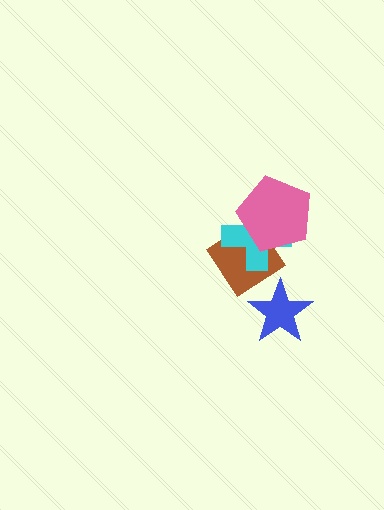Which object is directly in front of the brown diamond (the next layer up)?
The cyan cross is directly in front of the brown diamond.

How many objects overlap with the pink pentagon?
2 objects overlap with the pink pentagon.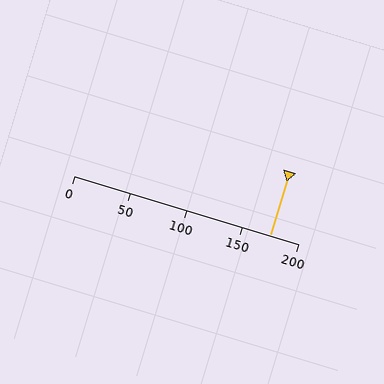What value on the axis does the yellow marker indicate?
The marker indicates approximately 175.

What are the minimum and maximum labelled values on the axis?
The axis runs from 0 to 200.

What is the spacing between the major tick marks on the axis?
The major ticks are spaced 50 apart.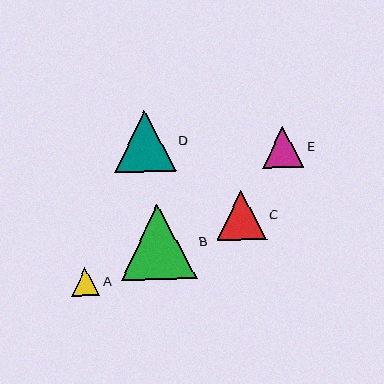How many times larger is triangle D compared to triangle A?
Triangle D is approximately 2.1 times the size of triangle A.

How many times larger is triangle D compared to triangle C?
Triangle D is approximately 1.2 times the size of triangle C.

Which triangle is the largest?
Triangle B is the largest with a size of approximately 75 pixels.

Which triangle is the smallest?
Triangle A is the smallest with a size of approximately 29 pixels.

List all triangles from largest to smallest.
From largest to smallest: B, D, C, E, A.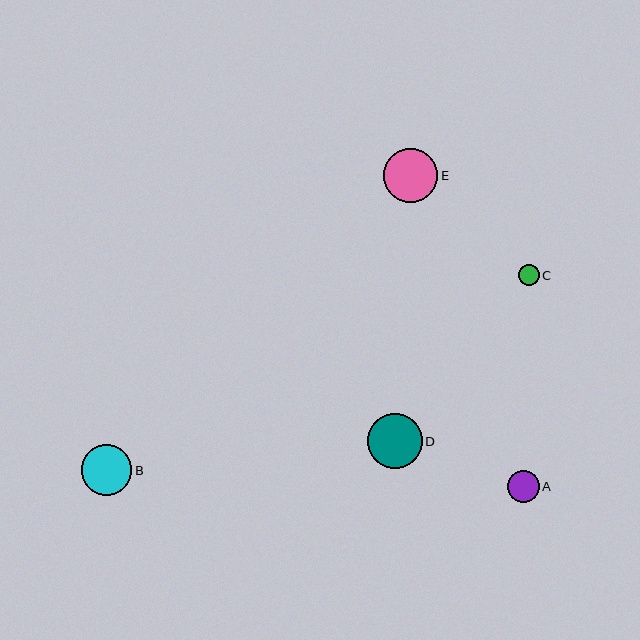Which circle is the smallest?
Circle C is the smallest with a size of approximately 21 pixels.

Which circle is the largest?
Circle D is the largest with a size of approximately 55 pixels.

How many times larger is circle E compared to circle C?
Circle E is approximately 2.5 times the size of circle C.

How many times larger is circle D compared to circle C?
Circle D is approximately 2.6 times the size of circle C.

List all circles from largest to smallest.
From largest to smallest: D, E, B, A, C.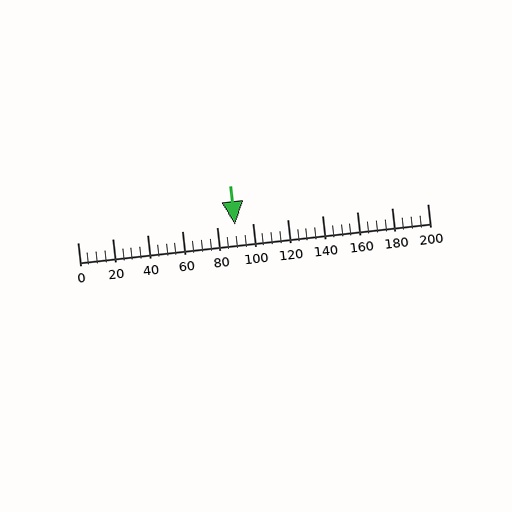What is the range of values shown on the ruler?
The ruler shows values from 0 to 200.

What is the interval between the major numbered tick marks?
The major tick marks are spaced 20 units apart.